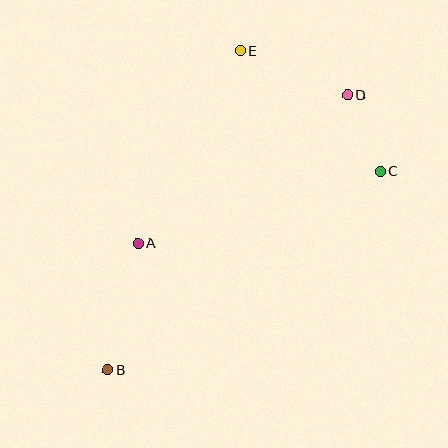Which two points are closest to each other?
Points C and D are closest to each other.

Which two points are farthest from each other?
Points B and D are farthest from each other.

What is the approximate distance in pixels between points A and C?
The distance between A and C is approximately 253 pixels.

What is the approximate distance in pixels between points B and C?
The distance between B and C is approximately 337 pixels.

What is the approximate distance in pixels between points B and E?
The distance between B and E is approximately 345 pixels.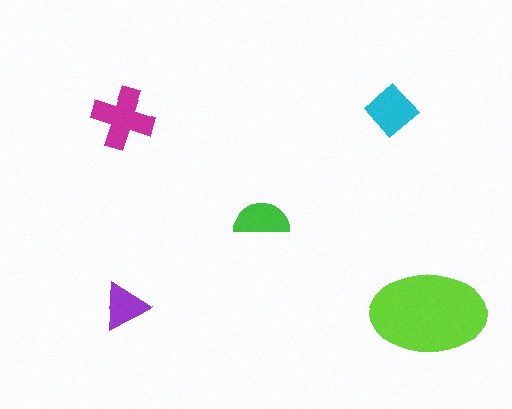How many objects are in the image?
There are 5 objects in the image.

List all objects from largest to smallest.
The lime ellipse, the magenta cross, the cyan diamond, the green semicircle, the purple triangle.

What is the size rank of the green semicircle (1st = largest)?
4th.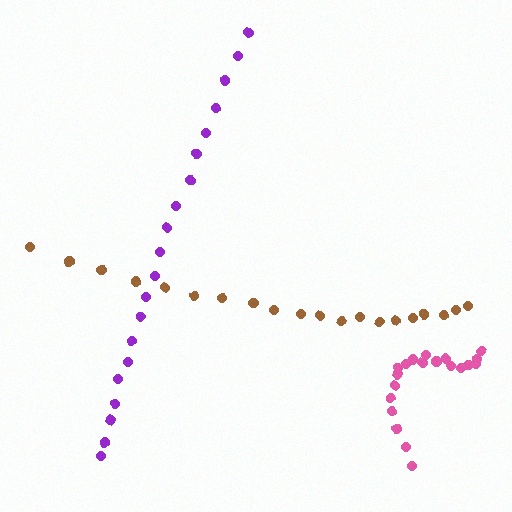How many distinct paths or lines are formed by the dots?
There are 3 distinct paths.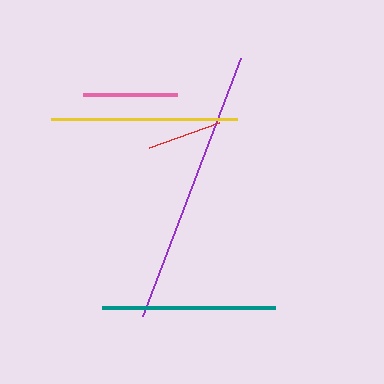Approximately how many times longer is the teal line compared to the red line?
The teal line is approximately 2.3 times the length of the red line.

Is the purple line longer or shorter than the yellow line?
The purple line is longer than the yellow line.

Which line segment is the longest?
The purple line is the longest at approximately 275 pixels.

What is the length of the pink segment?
The pink segment is approximately 93 pixels long.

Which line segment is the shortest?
The red line is the shortest at approximately 74 pixels.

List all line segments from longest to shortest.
From longest to shortest: purple, yellow, teal, pink, red.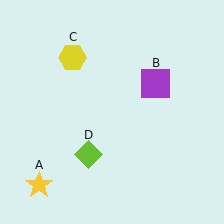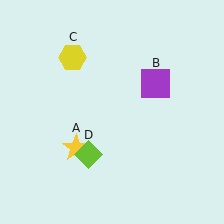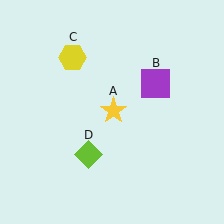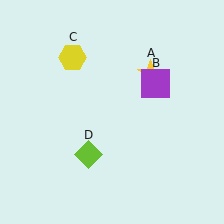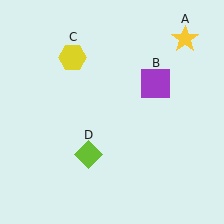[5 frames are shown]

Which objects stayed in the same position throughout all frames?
Purple square (object B) and yellow hexagon (object C) and lime diamond (object D) remained stationary.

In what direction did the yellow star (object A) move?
The yellow star (object A) moved up and to the right.